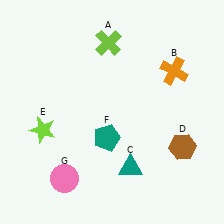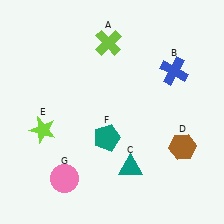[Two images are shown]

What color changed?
The cross (B) changed from orange in Image 1 to blue in Image 2.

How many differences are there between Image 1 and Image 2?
There is 1 difference between the two images.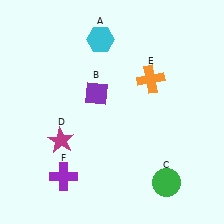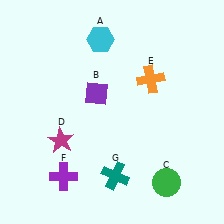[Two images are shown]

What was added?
A teal cross (G) was added in Image 2.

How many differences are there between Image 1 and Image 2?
There is 1 difference between the two images.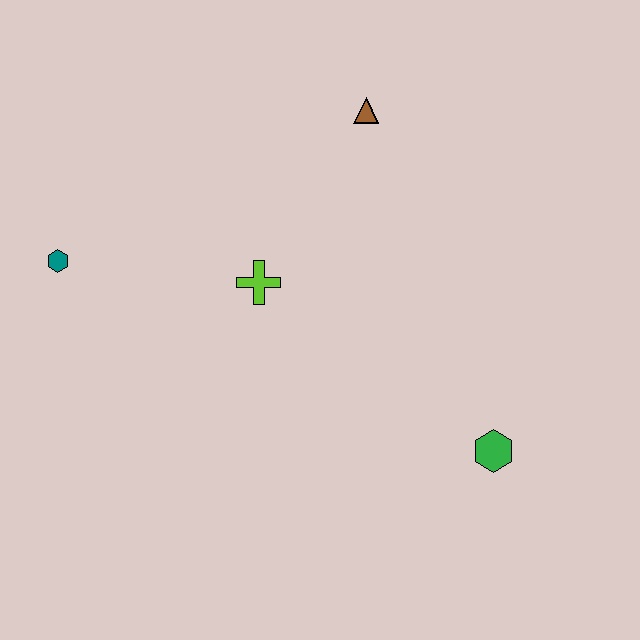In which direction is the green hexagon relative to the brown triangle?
The green hexagon is below the brown triangle.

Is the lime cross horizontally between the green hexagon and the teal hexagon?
Yes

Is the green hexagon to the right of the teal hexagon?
Yes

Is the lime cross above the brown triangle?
No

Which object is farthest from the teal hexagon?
The green hexagon is farthest from the teal hexagon.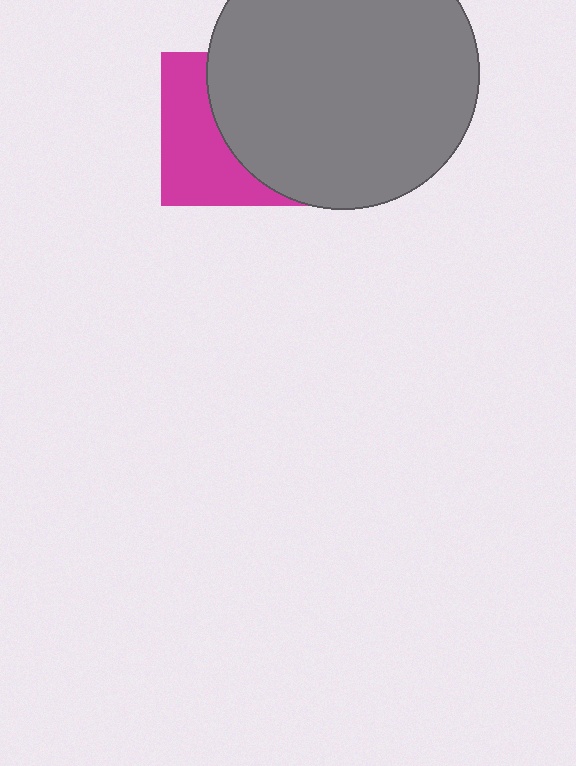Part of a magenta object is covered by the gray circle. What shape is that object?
It is a square.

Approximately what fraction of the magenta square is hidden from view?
Roughly 56% of the magenta square is hidden behind the gray circle.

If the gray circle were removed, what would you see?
You would see the complete magenta square.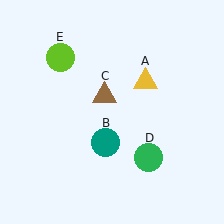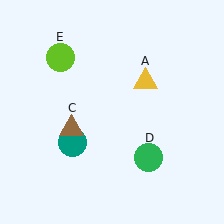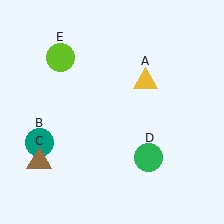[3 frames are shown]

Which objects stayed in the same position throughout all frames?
Yellow triangle (object A) and green circle (object D) and lime circle (object E) remained stationary.